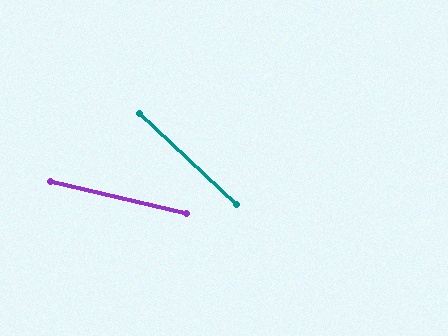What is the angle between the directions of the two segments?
Approximately 30 degrees.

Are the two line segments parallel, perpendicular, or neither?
Neither parallel nor perpendicular — they differ by about 30°.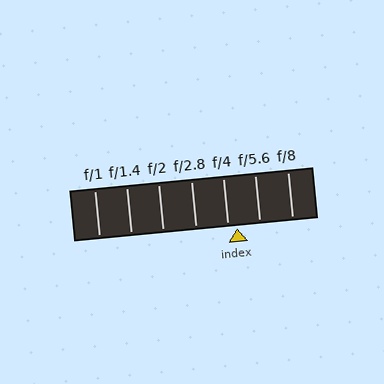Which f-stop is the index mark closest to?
The index mark is closest to f/4.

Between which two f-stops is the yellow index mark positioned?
The index mark is between f/4 and f/5.6.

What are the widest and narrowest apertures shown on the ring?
The widest aperture shown is f/1 and the narrowest is f/8.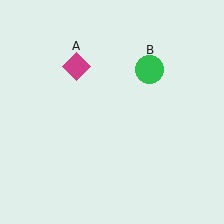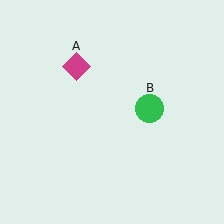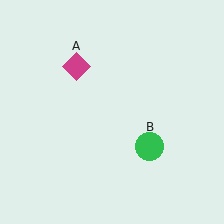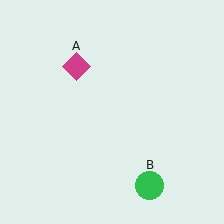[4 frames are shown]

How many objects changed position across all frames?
1 object changed position: green circle (object B).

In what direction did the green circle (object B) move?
The green circle (object B) moved down.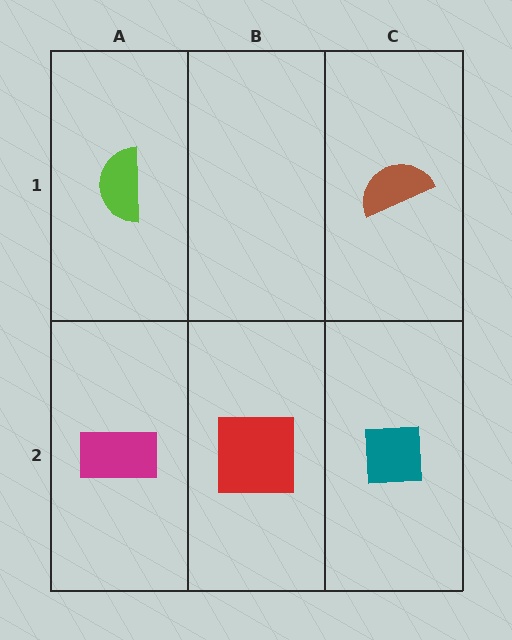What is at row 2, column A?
A magenta rectangle.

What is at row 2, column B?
A red square.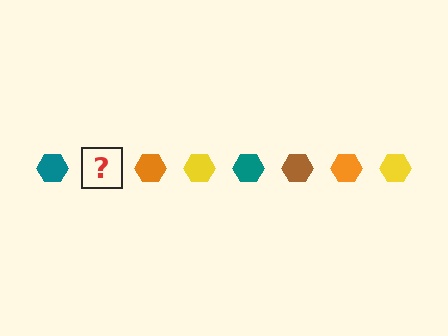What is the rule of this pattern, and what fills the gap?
The rule is that the pattern cycles through teal, brown, orange, yellow hexagons. The gap should be filled with a brown hexagon.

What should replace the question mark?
The question mark should be replaced with a brown hexagon.